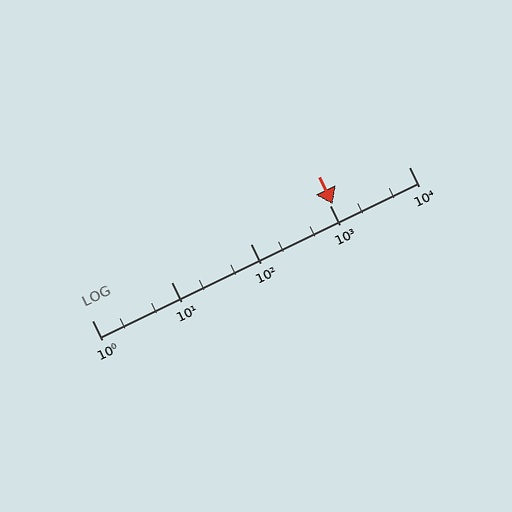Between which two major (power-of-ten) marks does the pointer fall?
The pointer is between 1000 and 10000.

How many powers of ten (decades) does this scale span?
The scale spans 4 decades, from 1 to 10000.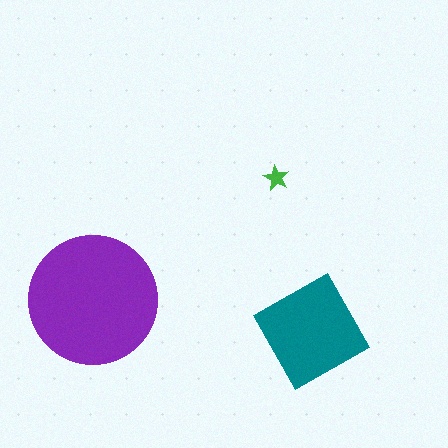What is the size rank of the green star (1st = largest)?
3rd.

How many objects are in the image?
There are 3 objects in the image.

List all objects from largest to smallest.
The purple circle, the teal diamond, the green star.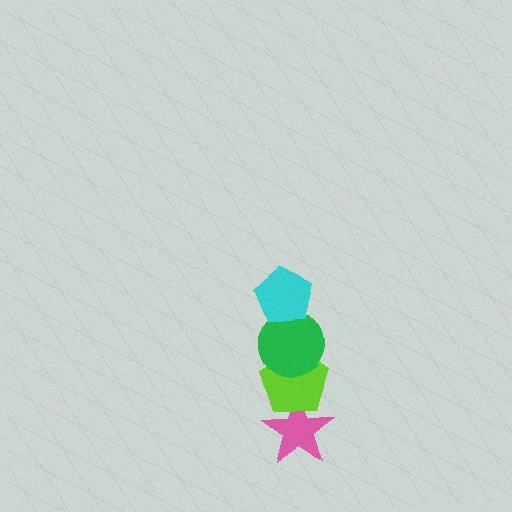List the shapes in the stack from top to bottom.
From top to bottom: the cyan pentagon, the green circle, the lime pentagon, the pink star.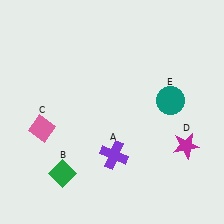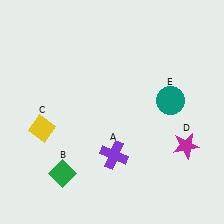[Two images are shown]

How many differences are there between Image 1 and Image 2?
There is 1 difference between the two images.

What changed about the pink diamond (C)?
In Image 1, C is pink. In Image 2, it changed to yellow.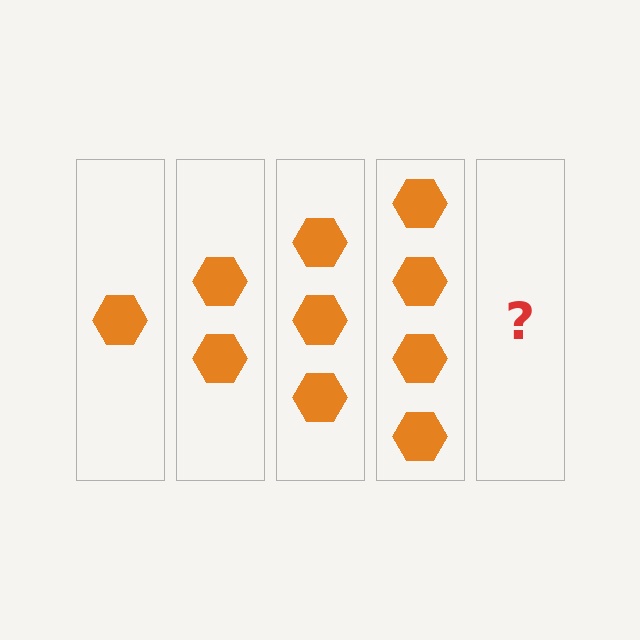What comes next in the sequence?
The next element should be 5 hexagons.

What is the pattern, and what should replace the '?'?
The pattern is that each step adds one more hexagon. The '?' should be 5 hexagons.